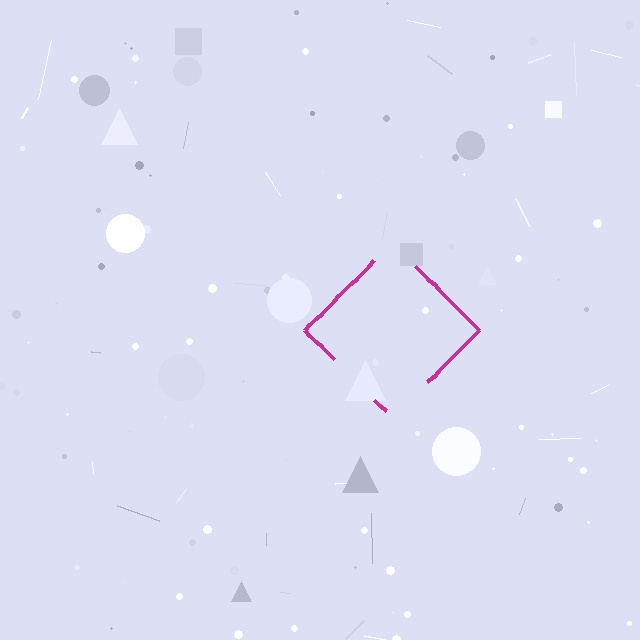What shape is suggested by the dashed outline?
The dashed outline suggests a diamond.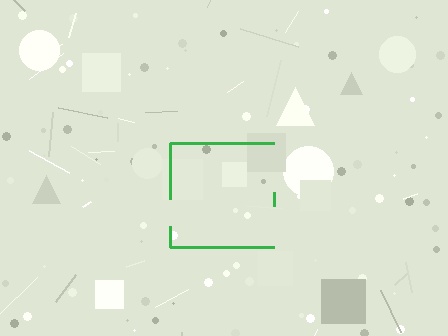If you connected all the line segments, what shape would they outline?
They would outline a square.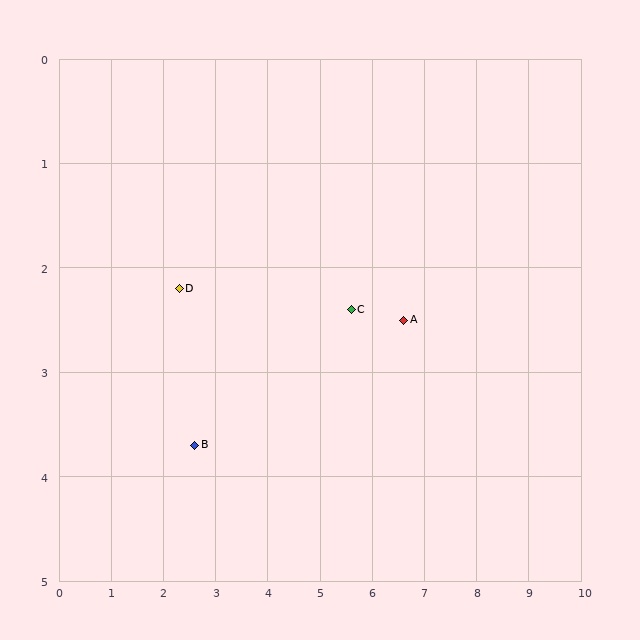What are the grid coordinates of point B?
Point B is at approximately (2.6, 3.7).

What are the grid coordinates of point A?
Point A is at approximately (6.6, 2.5).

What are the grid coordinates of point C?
Point C is at approximately (5.6, 2.4).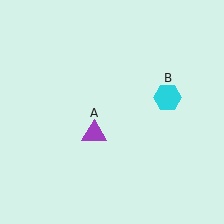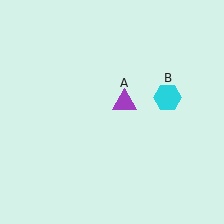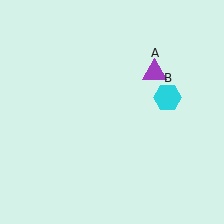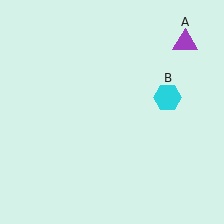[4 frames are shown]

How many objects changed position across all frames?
1 object changed position: purple triangle (object A).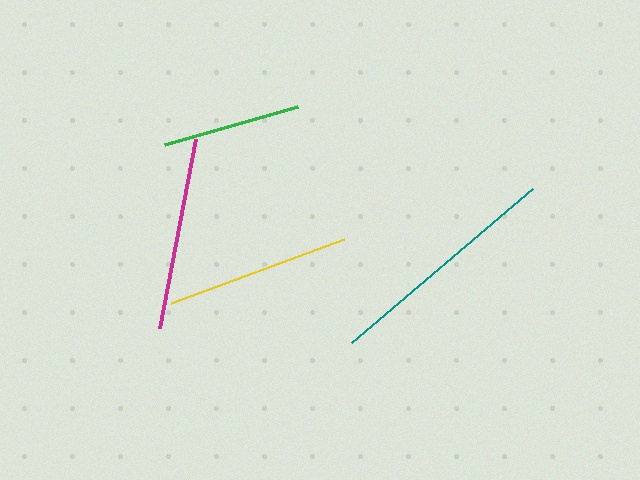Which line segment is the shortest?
The green line is the shortest at approximately 138 pixels.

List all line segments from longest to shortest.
From longest to shortest: teal, magenta, yellow, green.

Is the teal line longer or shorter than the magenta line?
The teal line is longer than the magenta line.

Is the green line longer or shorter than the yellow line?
The yellow line is longer than the green line.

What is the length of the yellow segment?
The yellow segment is approximately 185 pixels long.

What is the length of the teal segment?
The teal segment is approximately 238 pixels long.